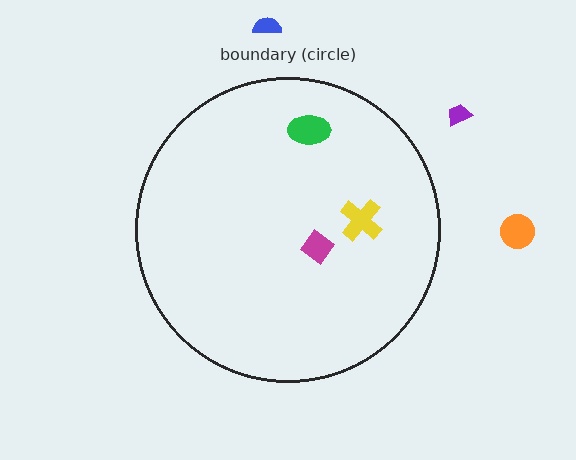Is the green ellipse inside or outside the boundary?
Inside.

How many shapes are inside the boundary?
3 inside, 3 outside.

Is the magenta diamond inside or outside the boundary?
Inside.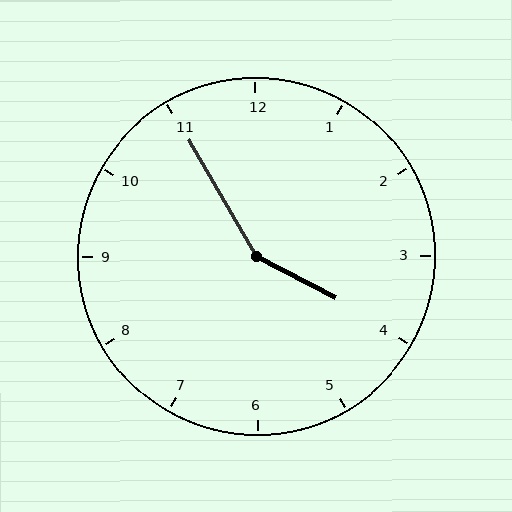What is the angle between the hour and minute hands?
Approximately 148 degrees.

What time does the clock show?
3:55.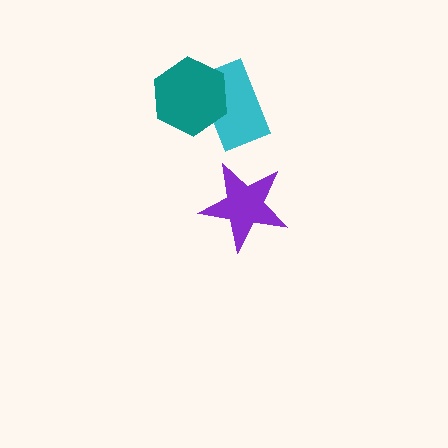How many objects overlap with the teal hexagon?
1 object overlaps with the teal hexagon.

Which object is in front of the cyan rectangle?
The teal hexagon is in front of the cyan rectangle.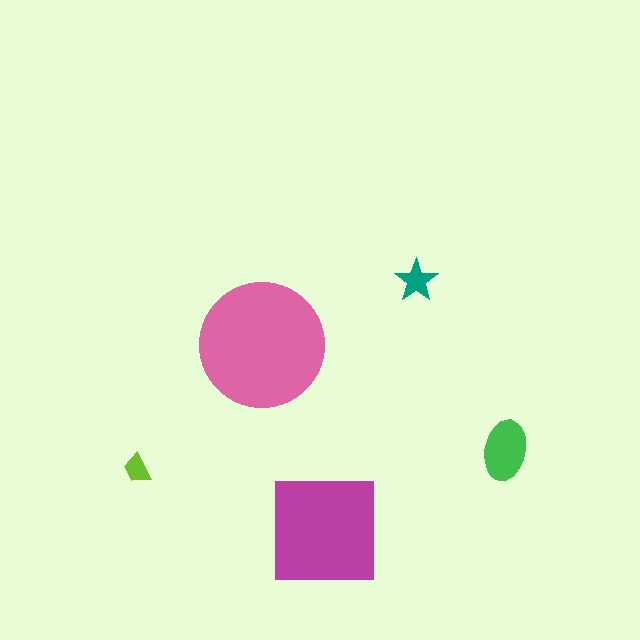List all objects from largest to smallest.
The pink circle, the magenta square, the green ellipse, the teal star, the lime trapezoid.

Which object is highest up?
The teal star is topmost.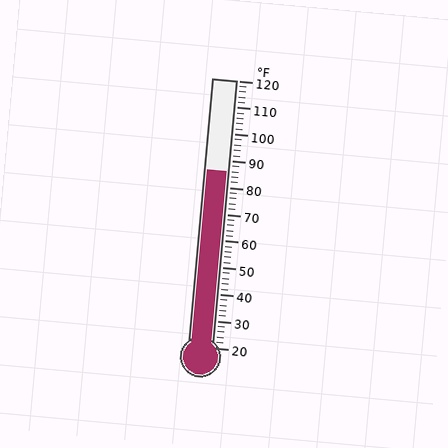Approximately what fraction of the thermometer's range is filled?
The thermometer is filled to approximately 65% of its range.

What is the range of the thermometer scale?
The thermometer scale ranges from 20°F to 120°F.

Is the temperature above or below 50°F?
The temperature is above 50°F.